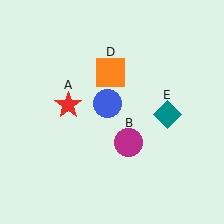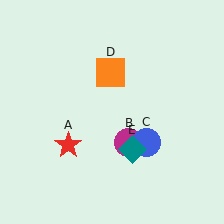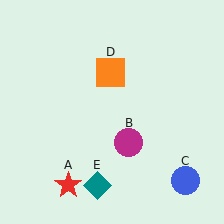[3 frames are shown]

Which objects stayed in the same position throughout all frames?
Magenta circle (object B) and orange square (object D) remained stationary.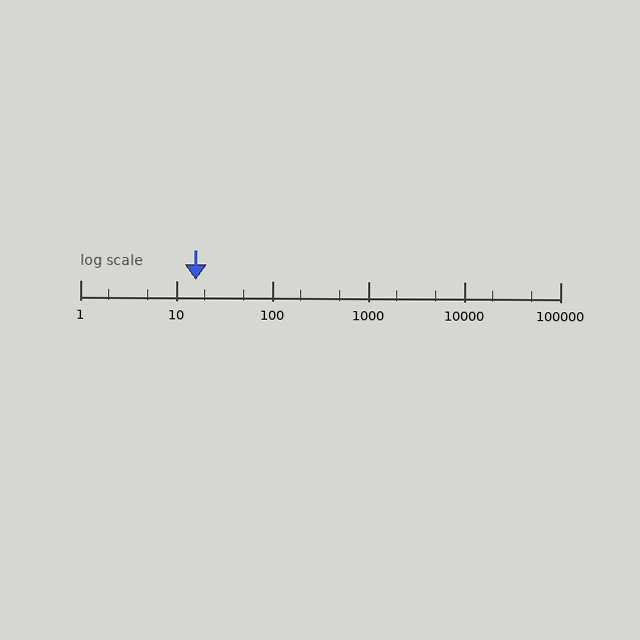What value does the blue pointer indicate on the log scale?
The pointer indicates approximately 16.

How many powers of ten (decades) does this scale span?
The scale spans 5 decades, from 1 to 100000.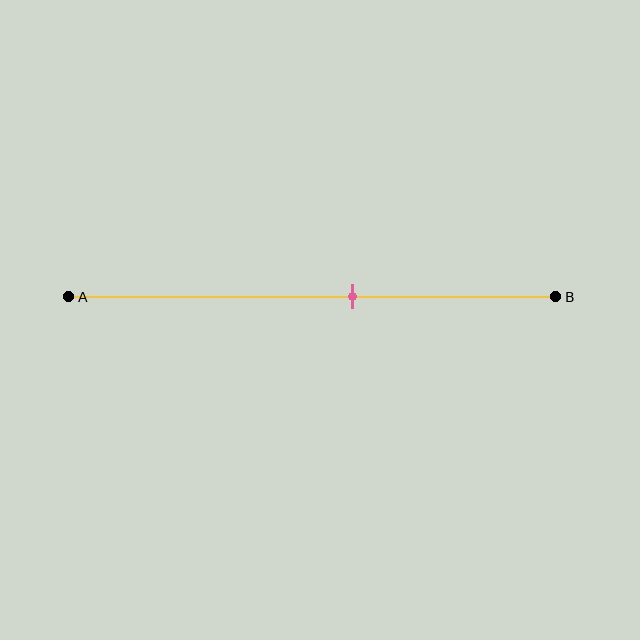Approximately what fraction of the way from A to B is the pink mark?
The pink mark is approximately 60% of the way from A to B.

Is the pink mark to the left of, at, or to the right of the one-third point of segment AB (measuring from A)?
The pink mark is to the right of the one-third point of segment AB.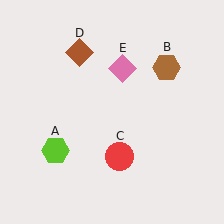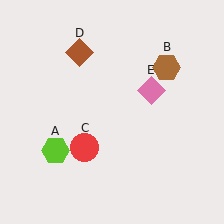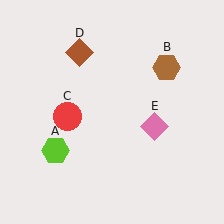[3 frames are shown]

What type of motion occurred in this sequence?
The red circle (object C), pink diamond (object E) rotated clockwise around the center of the scene.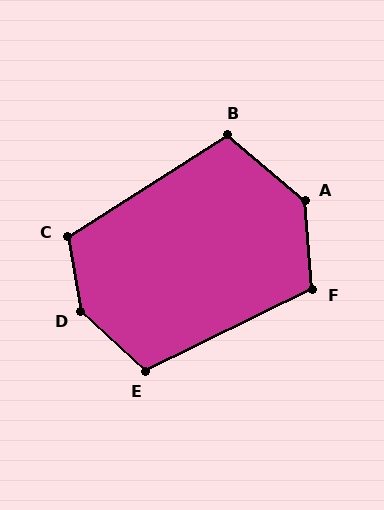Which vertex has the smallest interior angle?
B, at approximately 107 degrees.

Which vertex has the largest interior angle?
D, at approximately 142 degrees.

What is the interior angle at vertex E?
Approximately 112 degrees (obtuse).